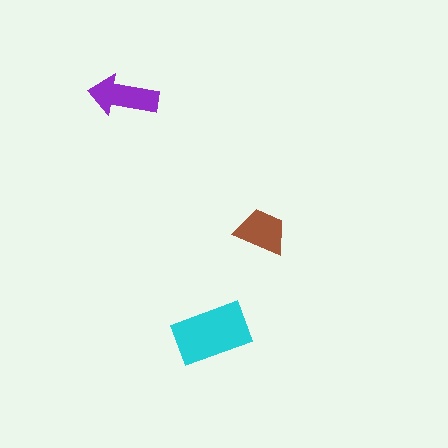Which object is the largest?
The cyan rectangle.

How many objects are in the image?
There are 3 objects in the image.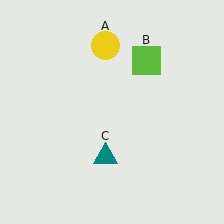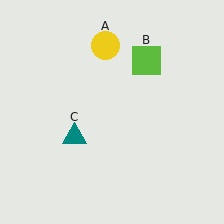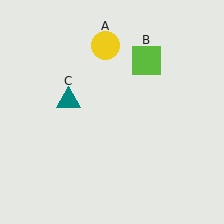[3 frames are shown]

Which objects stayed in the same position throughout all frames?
Yellow circle (object A) and lime square (object B) remained stationary.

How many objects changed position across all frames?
1 object changed position: teal triangle (object C).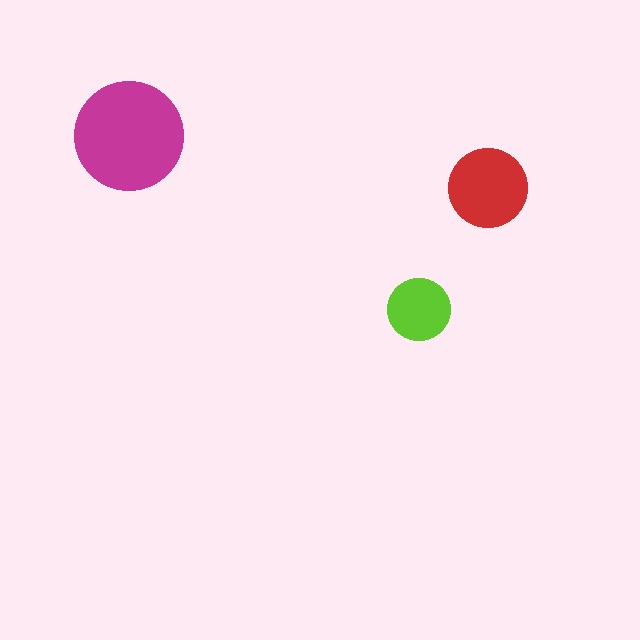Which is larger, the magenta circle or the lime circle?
The magenta one.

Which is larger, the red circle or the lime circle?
The red one.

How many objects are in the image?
There are 3 objects in the image.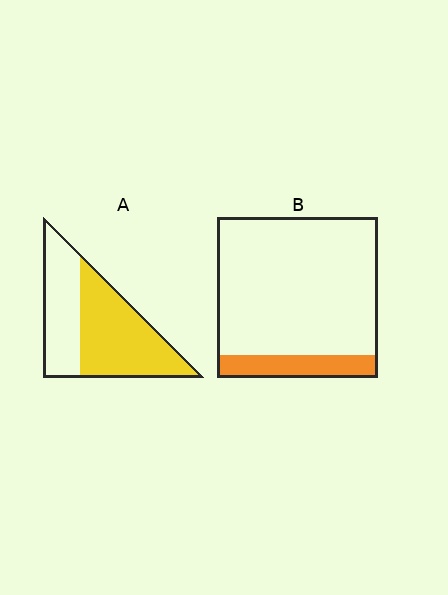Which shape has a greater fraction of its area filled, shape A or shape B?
Shape A.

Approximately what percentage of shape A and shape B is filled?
A is approximately 60% and B is approximately 15%.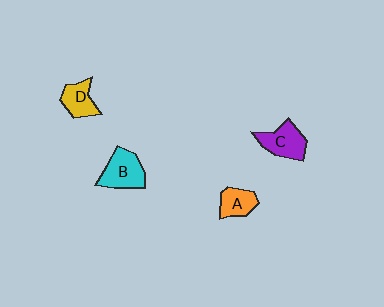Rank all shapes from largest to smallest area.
From largest to smallest: B (cyan), C (purple), D (yellow), A (orange).